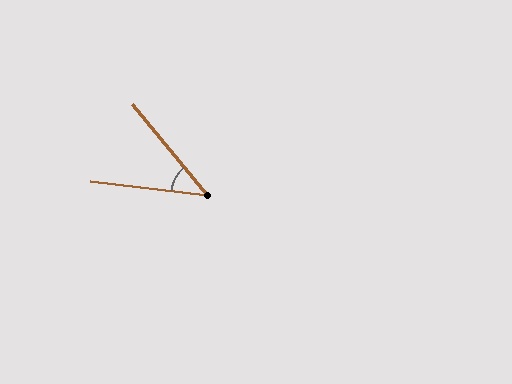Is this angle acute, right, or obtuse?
It is acute.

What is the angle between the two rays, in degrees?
Approximately 43 degrees.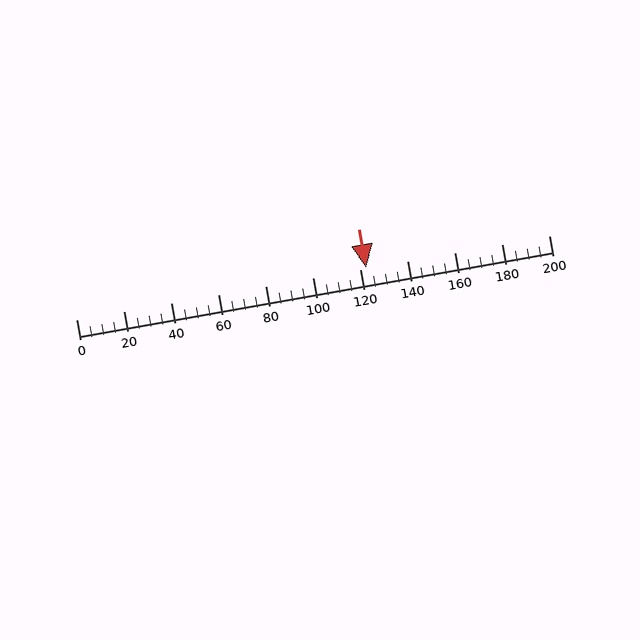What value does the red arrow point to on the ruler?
The red arrow points to approximately 123.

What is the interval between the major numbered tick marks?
The major tick marks are spaced 20 units apart.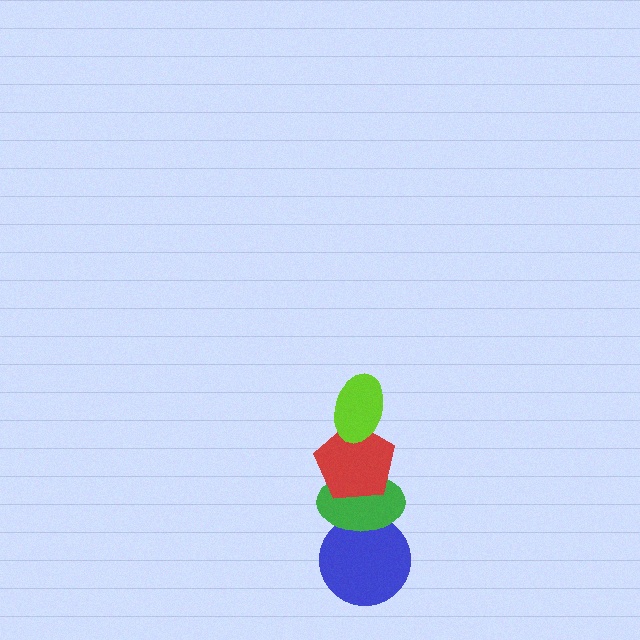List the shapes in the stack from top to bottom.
From top to bottom: the lime ellipse, the red pentagon, the green ellipse, the blue circle.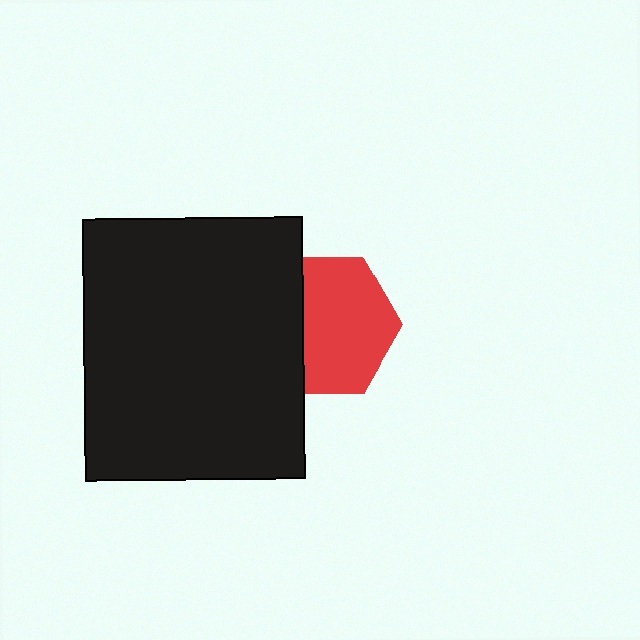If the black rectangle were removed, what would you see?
You would see the complete red hexagon.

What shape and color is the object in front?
The object in front is a black rectangle.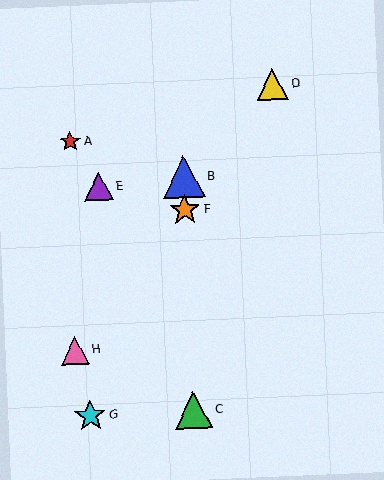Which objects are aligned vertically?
Objects B, C, F are aligned vertically.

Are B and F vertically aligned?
Yes, both are at x≈183.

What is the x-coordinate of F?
Object F is at x≈185.